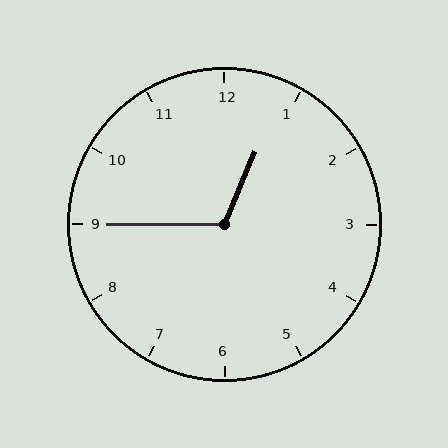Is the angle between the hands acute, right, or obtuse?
It is obtuse.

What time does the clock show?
12:45.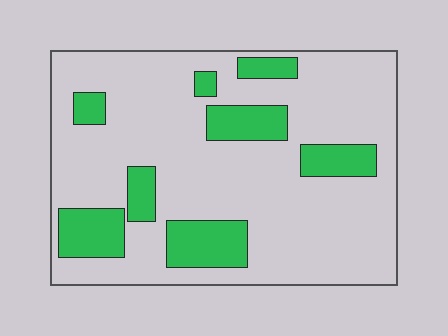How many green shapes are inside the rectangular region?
8.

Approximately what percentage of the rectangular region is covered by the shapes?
Approximately 20%.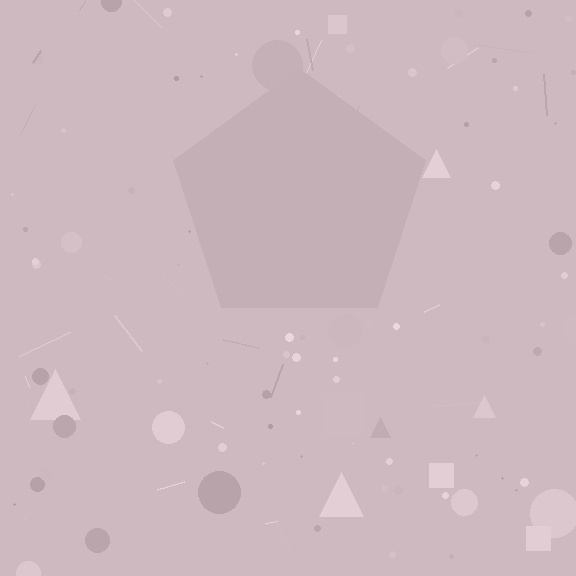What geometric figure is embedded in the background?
A pentagon is embedded in the background.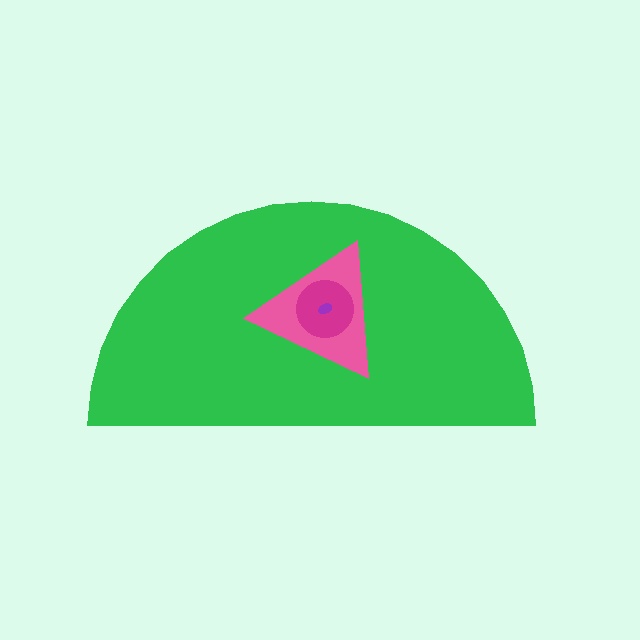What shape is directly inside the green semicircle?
The pink triangle.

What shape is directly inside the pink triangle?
The magenta circle.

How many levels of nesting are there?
4.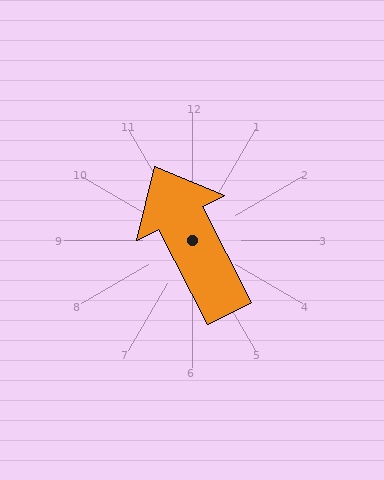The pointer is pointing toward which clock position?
Roughly 11 o'clock.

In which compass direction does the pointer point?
Northwest.